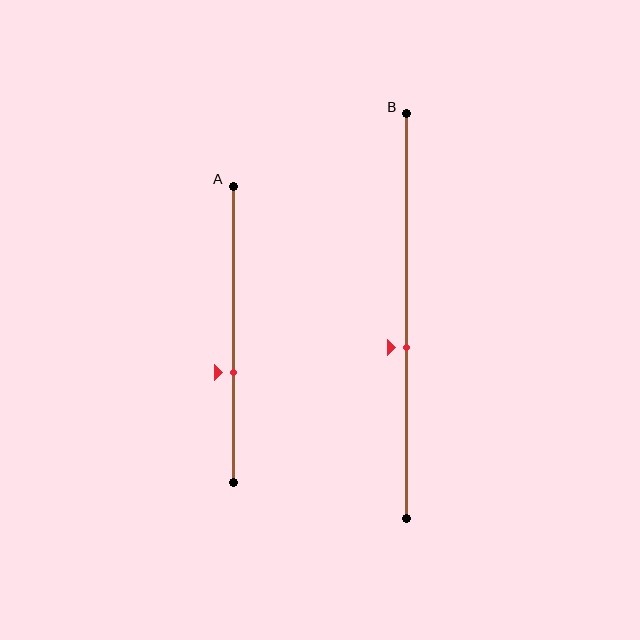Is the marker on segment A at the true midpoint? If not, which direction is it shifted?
No, the marker on segment A is shifted downward by about 13% of the segment length.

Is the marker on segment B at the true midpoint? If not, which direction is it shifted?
No, the marker on segment B is shifted downward by about 8% of the segment length.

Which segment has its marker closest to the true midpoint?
Segment B has its marker closest to the true midpoint.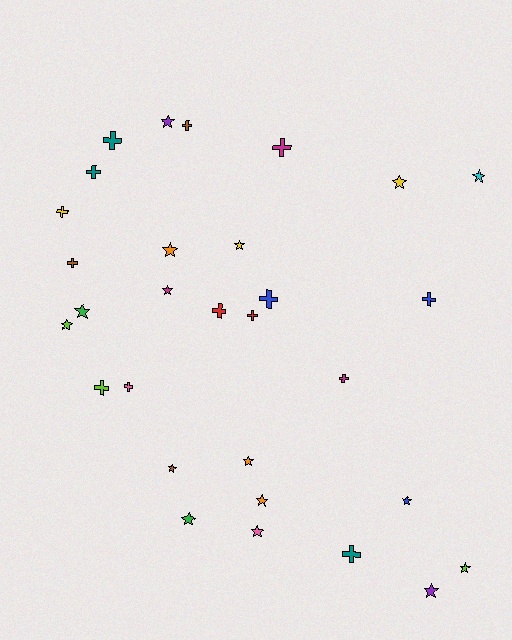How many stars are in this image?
There are 16 stars.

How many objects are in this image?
There are 30 objects.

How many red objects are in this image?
There are 2 red objects.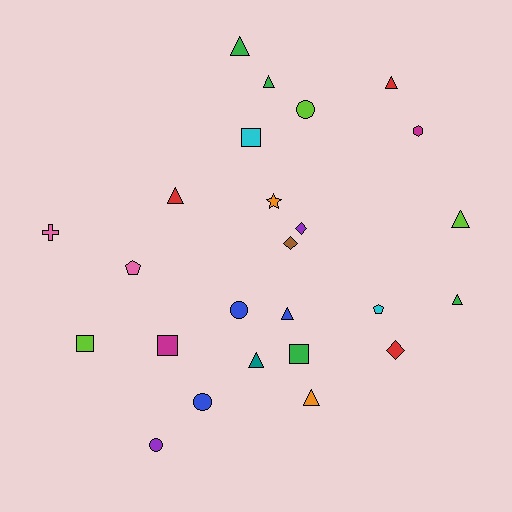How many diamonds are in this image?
There are 3 diamonds.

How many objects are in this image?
There are 25 objects.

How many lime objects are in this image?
There are 3 lime objects.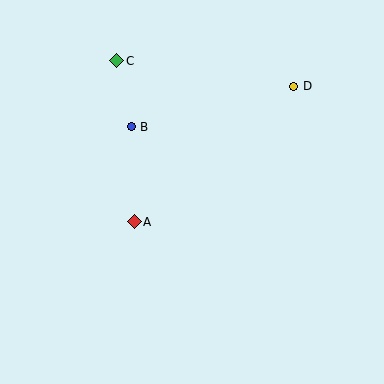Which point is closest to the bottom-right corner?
Point A is closest to the bottom-right corner.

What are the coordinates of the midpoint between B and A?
The midpoint between B and A is at (133, 174).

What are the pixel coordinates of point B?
Point B is at (131, 127).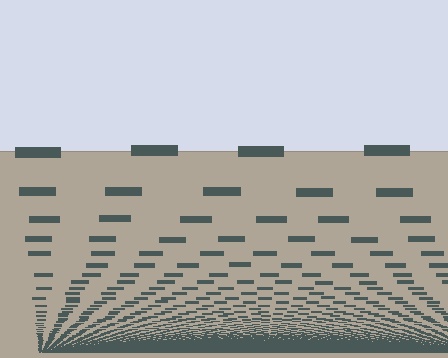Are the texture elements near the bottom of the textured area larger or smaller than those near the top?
Smaller. The gradient is inverted — elements near the bottom are smaller and denser.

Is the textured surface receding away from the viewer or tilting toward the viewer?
The surface appears to tilt toward the viewer. Texture elements get larger and sparser toward the top.